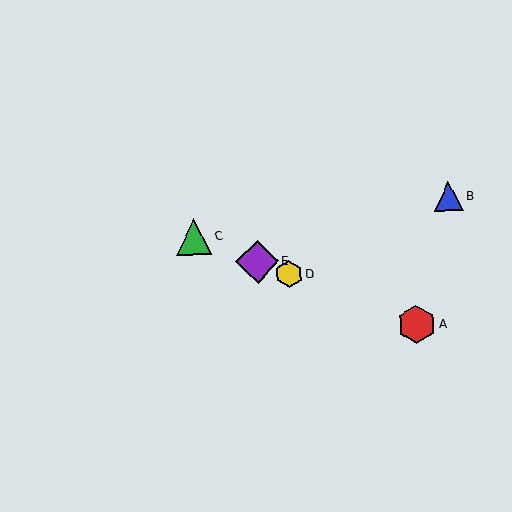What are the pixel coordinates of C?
Object C is at (194, 237).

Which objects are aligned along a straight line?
Objects A, C, D, E are aligned along a straight line.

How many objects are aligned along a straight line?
4 objects (A, C, D, E) are aligned along a straight line.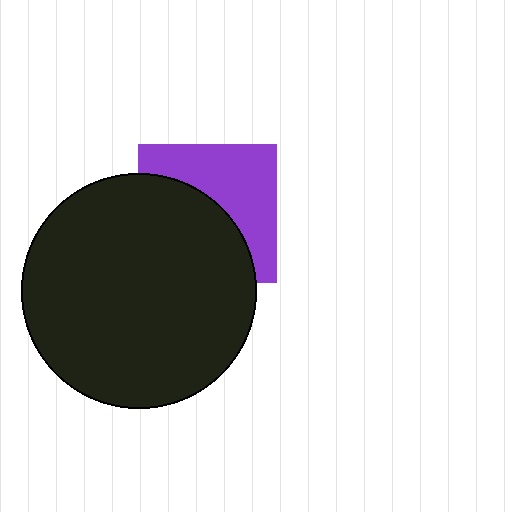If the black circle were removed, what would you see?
You would see the complete purple square.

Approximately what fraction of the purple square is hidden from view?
Roughly 52% of the purple square is hidden behind the black circle.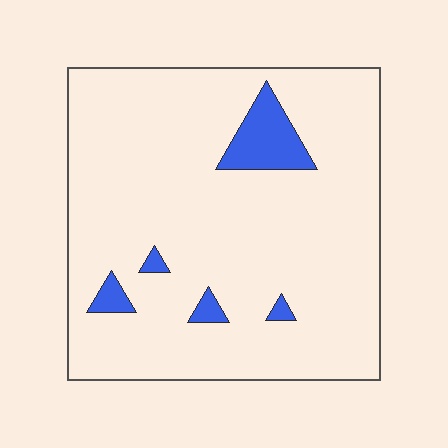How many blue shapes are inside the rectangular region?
5.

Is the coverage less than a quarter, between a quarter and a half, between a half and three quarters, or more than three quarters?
Less than a quarter.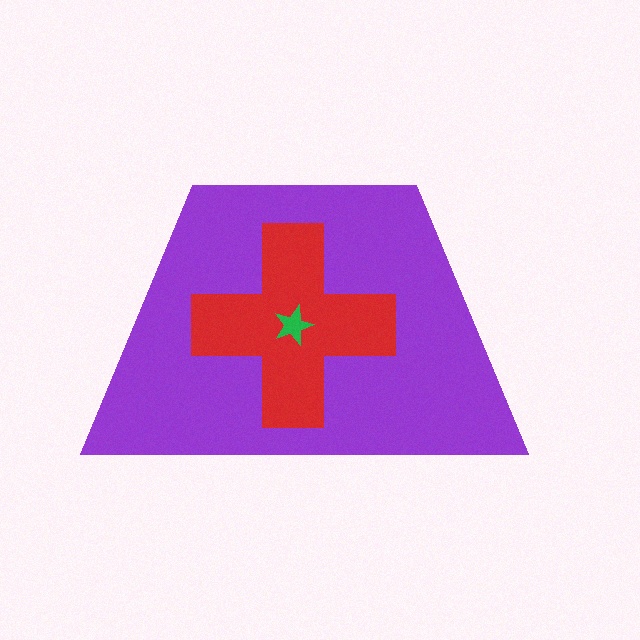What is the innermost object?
The green star.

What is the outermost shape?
The purple trapezoid.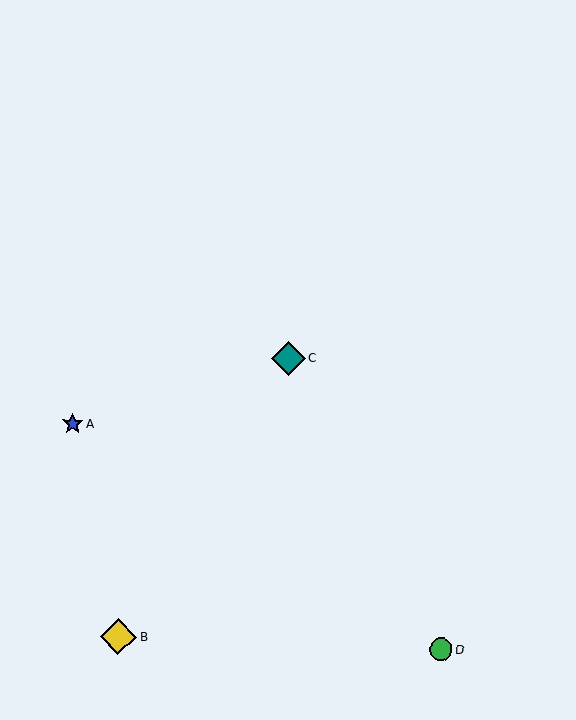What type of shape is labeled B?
Shape B is a yellow diamond.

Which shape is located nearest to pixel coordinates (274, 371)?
The teal diamond (labeled C) at (289, 358) is nearest to that location.